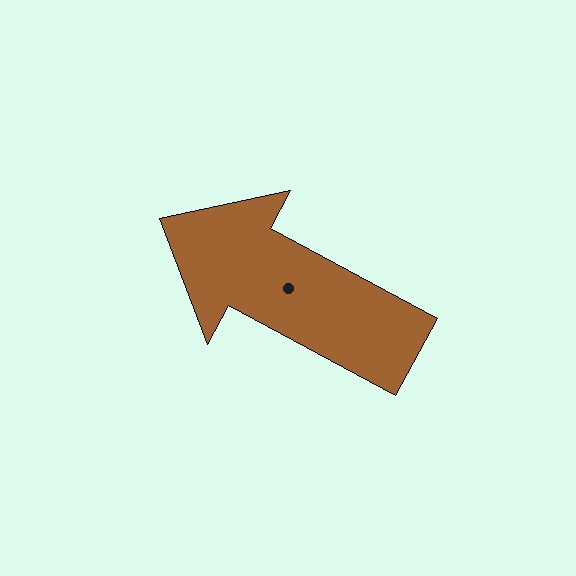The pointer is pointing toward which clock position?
Roughly 10 o'clock.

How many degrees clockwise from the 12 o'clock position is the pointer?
Approximately 298 degrees.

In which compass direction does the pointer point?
Northwest.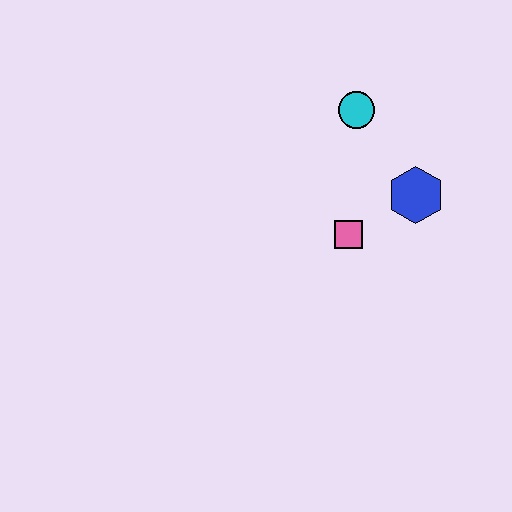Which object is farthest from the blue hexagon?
The cyan circle is farthest from the blue hexagon.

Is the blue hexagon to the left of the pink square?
No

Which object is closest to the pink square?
The blue hexagon is closest to the pink square.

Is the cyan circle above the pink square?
Yes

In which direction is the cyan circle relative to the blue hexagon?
The cyan circle is above the blue hexagon.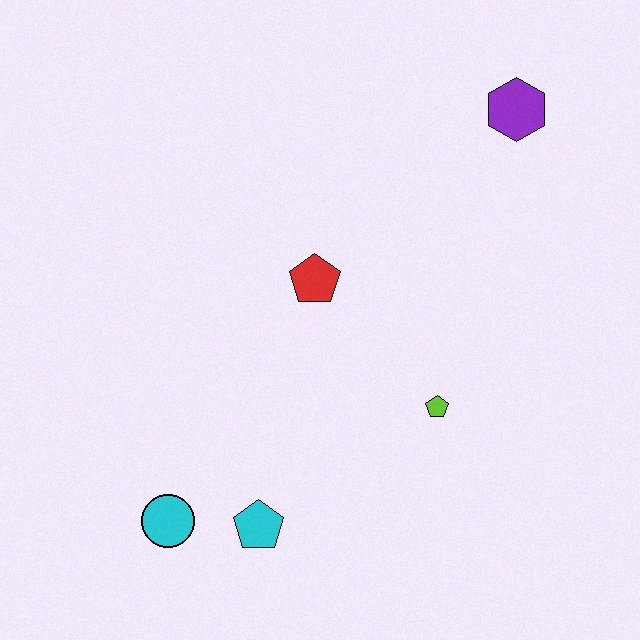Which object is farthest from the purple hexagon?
The cyan circle is farthest from the purple hexagon.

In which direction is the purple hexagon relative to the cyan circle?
The purple hexagon is above the cyan circle.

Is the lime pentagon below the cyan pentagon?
No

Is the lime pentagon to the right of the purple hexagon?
No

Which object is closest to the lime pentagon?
The red pentagon is closest to the lime pentagon.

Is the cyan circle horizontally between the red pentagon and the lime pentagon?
No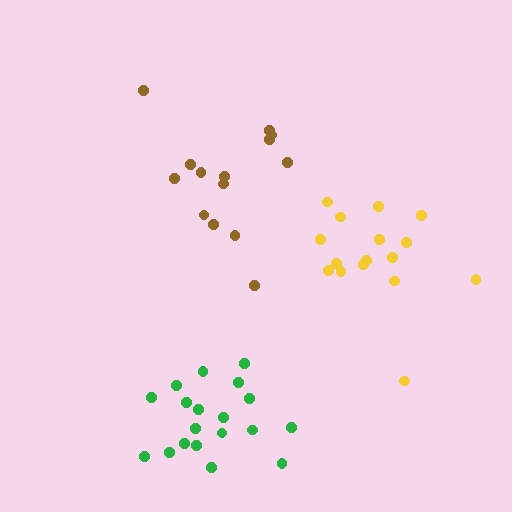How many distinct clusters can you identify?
There are 3 distinct clusters.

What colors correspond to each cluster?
The clusters are colored: brown, green, yellow.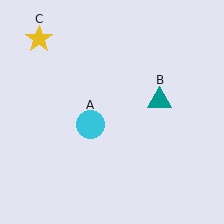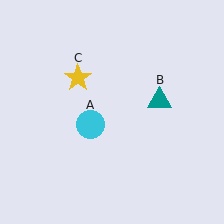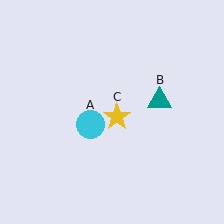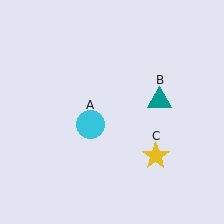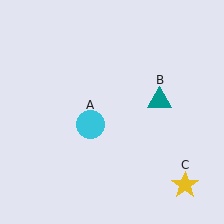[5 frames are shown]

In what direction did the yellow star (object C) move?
The yellow star (object C) moved down and to the right.